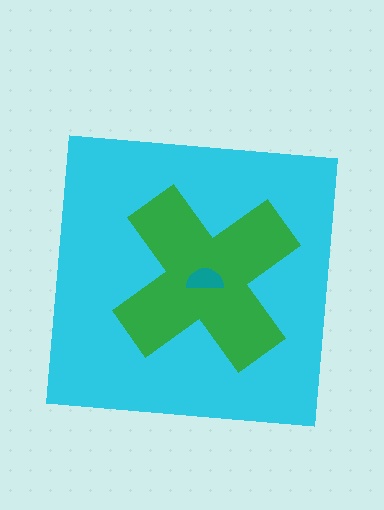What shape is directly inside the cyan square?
The green cross.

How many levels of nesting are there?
3.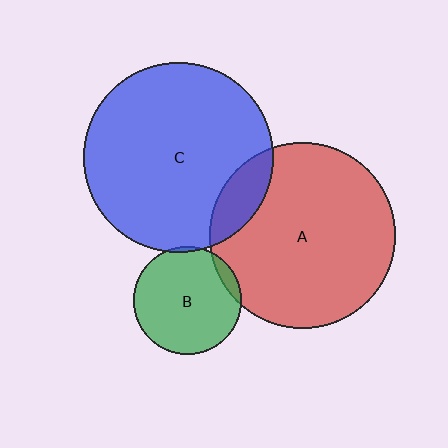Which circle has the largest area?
Circle C (blue).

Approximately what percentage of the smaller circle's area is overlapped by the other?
Approximately 5%.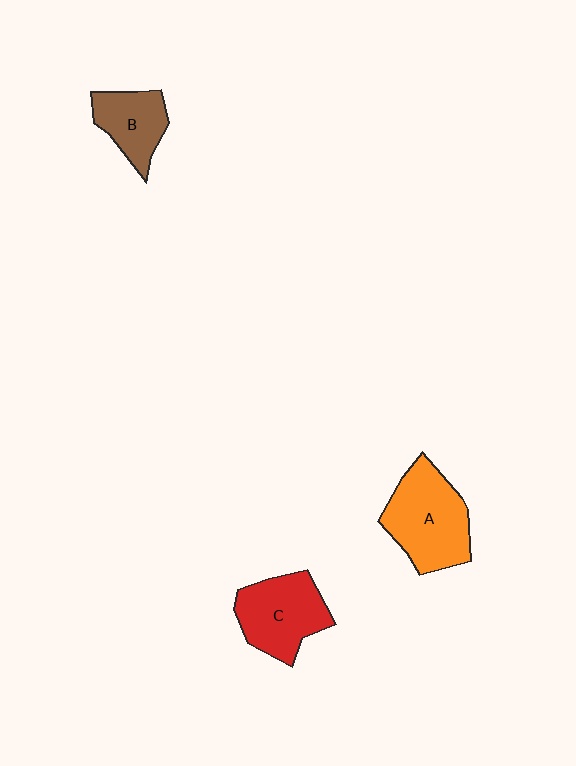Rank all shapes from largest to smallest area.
From largest to smallest: A (orange), C (red), B (brown).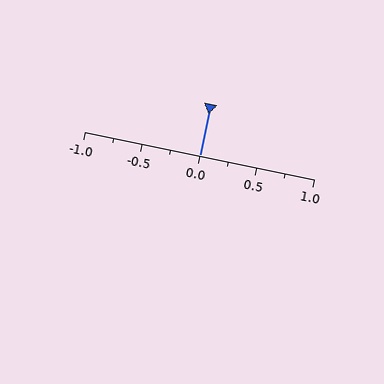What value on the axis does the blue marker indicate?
The marker indicates approximately 0.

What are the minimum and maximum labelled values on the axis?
The axis runs from -1.0 to 1.0.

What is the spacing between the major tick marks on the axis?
The major ticks are spaced 0.5 apart.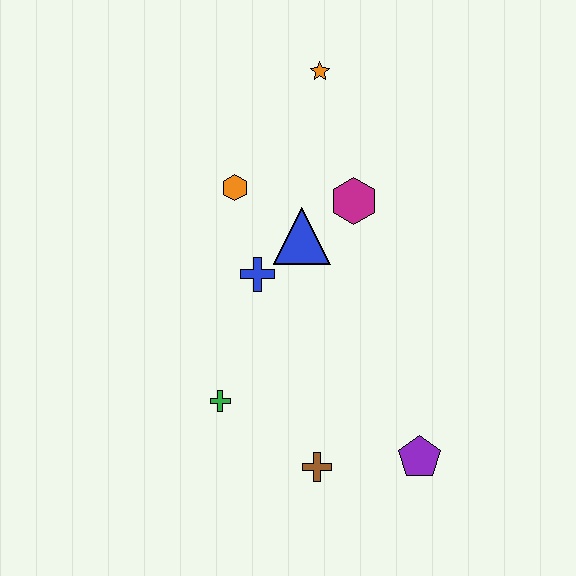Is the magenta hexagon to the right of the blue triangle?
Yes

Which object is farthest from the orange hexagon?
The purple pentagon is farthest from the orange hexagon.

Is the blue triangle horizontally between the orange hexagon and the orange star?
Yes